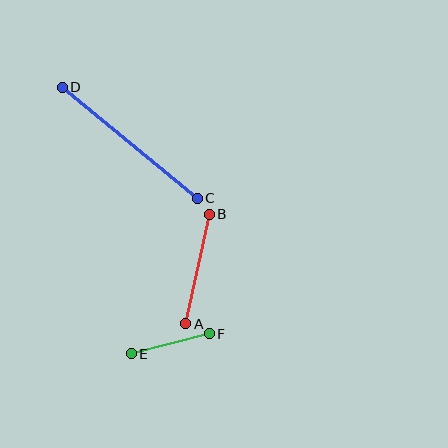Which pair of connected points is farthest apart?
Points C and D are farthest apart.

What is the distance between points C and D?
The distance is approximately 175 pixels.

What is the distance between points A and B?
The distance is approximately 112 pixels.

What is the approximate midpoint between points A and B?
The midpoint is at approximately (198, 269) pixels.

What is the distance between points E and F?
The distance is approximately 80 pixels.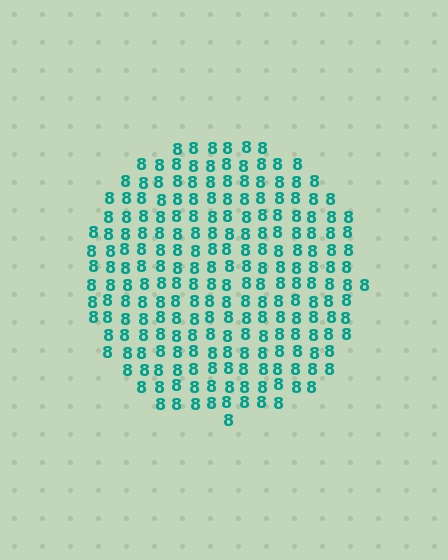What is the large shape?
The large shape is a circle.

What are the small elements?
The small elements are digit 8's.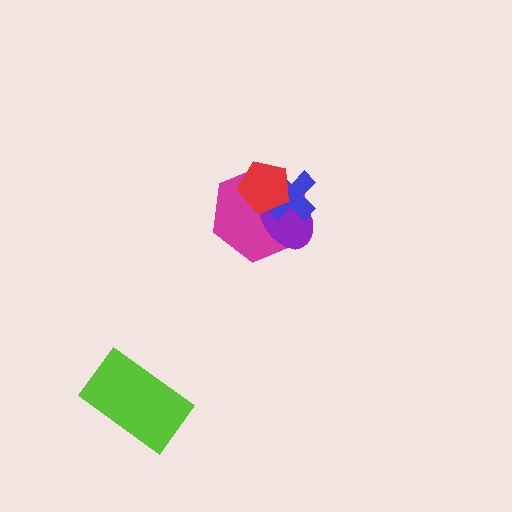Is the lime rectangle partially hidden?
No, no other shape covers it.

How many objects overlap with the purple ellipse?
3 objects overlap with the purple ellipse.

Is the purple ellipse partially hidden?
Yes, it is partially covered by another shape.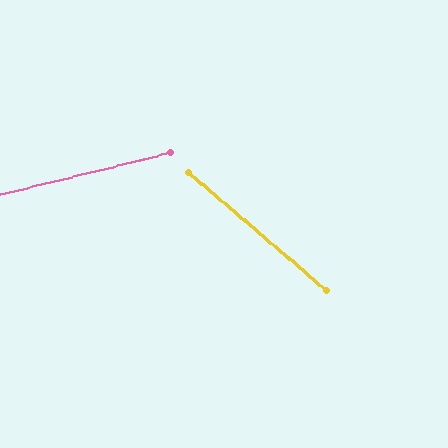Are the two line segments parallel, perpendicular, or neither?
Neither parallel nor perpendicular — they differ by about 54°.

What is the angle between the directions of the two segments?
Approximately 54 degrees.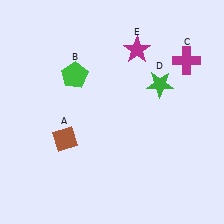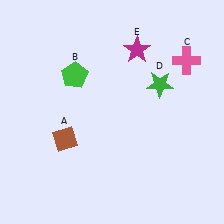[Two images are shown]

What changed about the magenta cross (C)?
In Image 1, C is magenta. In Image 2, it changed to pink.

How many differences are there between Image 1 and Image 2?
There is 1 difference between the two images.